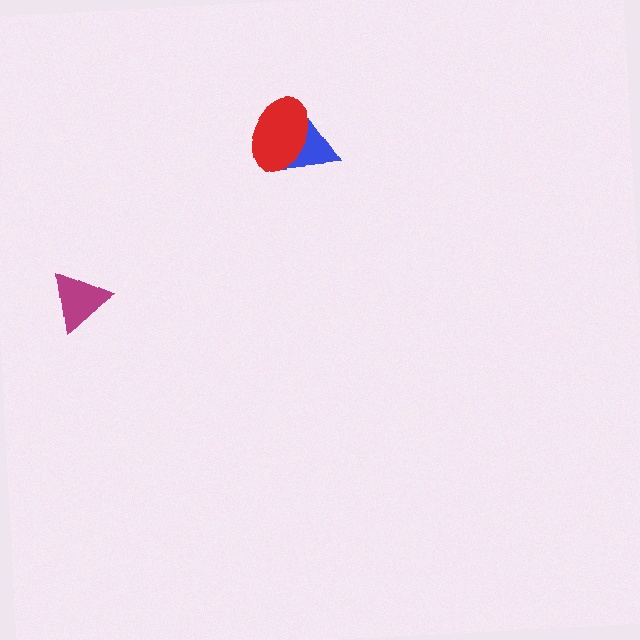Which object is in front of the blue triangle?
The red ellipse is in front of the blue triangle.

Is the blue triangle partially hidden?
Yes, it is partially covered by another shape.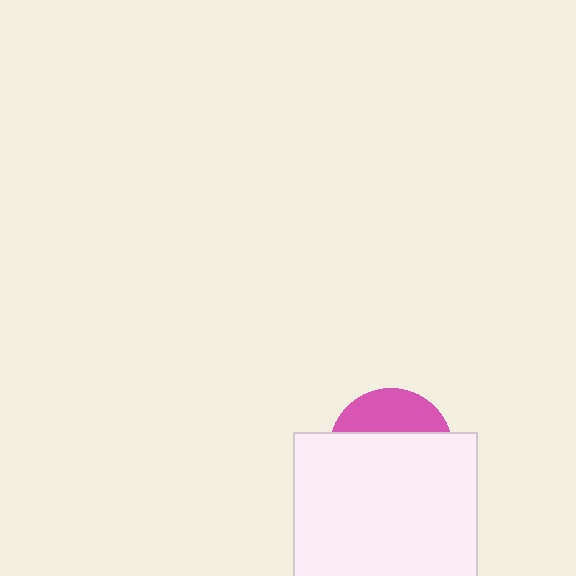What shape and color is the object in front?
The object in front is a white square.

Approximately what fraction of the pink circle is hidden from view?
Roughly 69% of the pink circle is hidden behind the white square.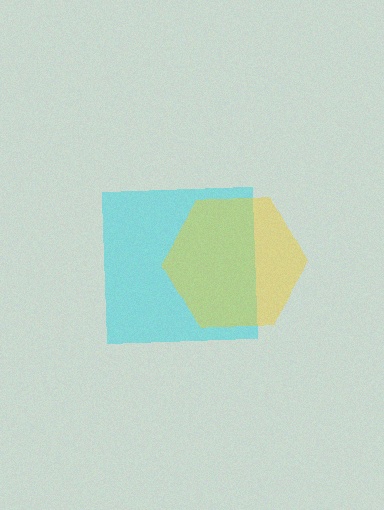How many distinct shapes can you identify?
There are 2 distinct shapes: a cyan square, a yellow hexagon.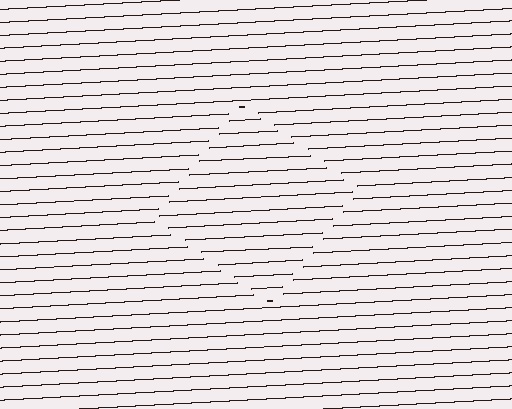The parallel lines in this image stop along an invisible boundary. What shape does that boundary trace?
An illusory square. The interior of the shape contains the same grating, shifted by half a period — the contour is defined by the phase discontinuity where line-ends from the inner and outer gratings abut.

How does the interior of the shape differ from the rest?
The interior of the shape contains the same grating, shifted by half a period — the contour is defined by the phase discontinuity where line-ends from the inner and outer gratings abut.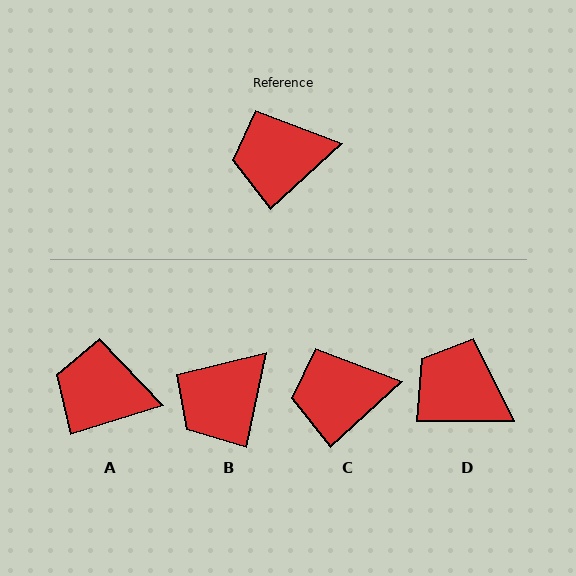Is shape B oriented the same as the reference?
No, it is off by about 35 degrees.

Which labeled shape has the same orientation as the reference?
C.